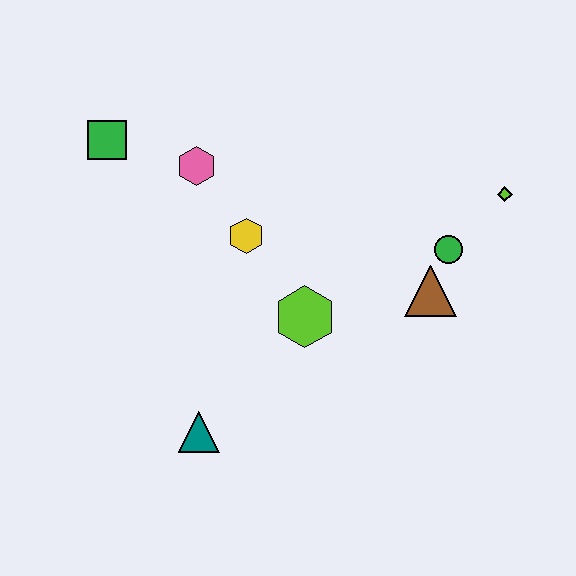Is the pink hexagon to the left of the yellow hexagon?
Yes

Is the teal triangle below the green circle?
Yes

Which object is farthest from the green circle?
The green square is farthest from the green circle.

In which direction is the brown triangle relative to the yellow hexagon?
The brown triangle is to the right of the yellow hexagon.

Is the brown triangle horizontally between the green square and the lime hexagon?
No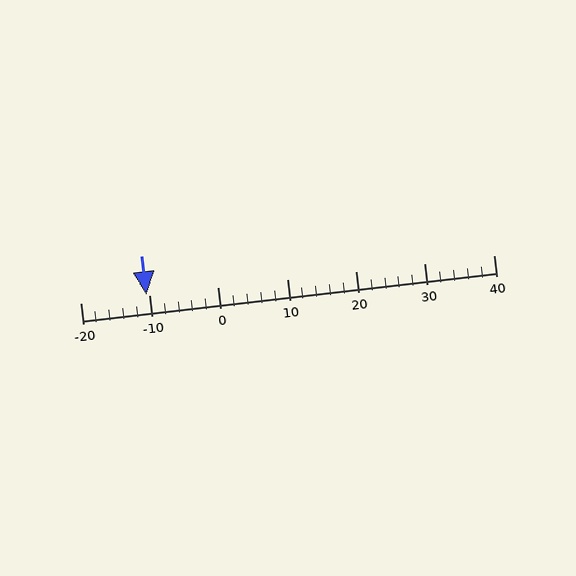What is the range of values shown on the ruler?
The ruler shows values from -20 to 40.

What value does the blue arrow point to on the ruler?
The blue arrow points to approximately -10.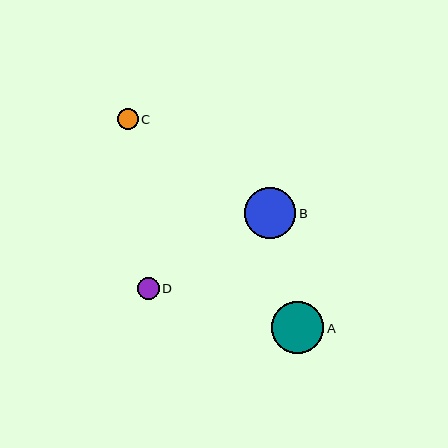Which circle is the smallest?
Circle C is the smallest with a size of approximately 20 pixels.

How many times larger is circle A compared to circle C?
Circle A is approximately 2.5 times the size of circle C.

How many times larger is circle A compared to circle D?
Circle A is approximately 2.4 times the size of circle D.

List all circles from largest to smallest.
From largest to smallest: A, B, D, C.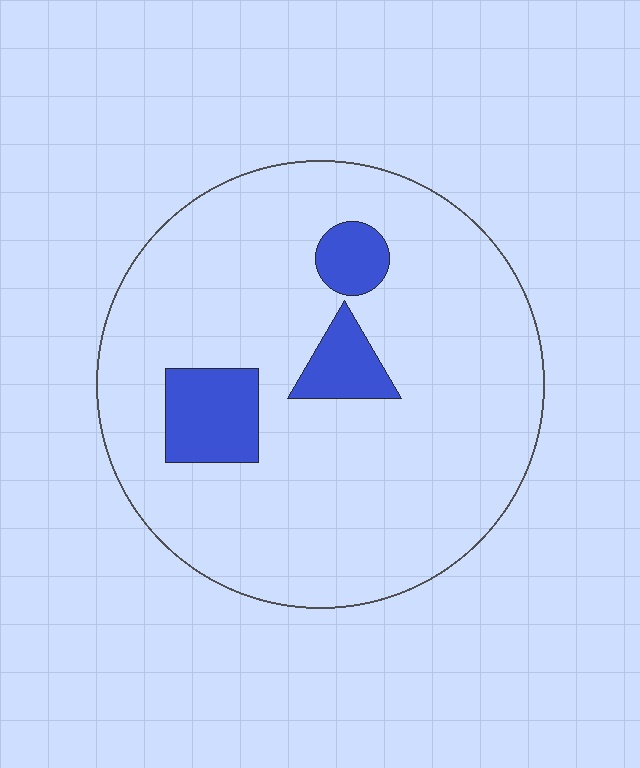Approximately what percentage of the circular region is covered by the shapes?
Approximately 10%.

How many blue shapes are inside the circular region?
3.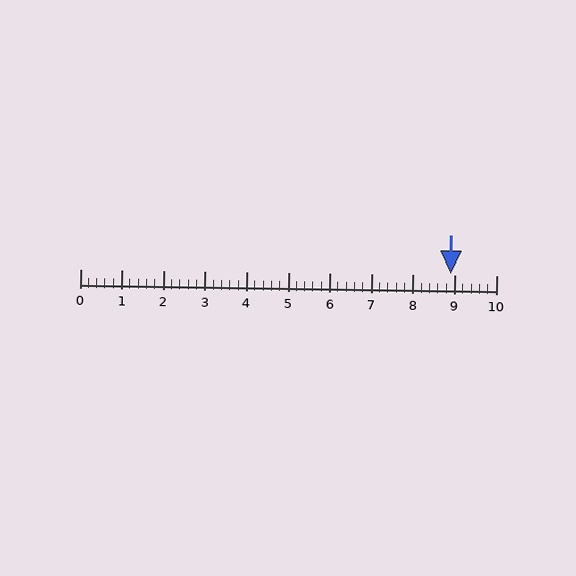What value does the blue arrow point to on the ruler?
The blue arrow points to approximately 8.9.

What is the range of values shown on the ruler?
The ruler shows values from 0 to 10.